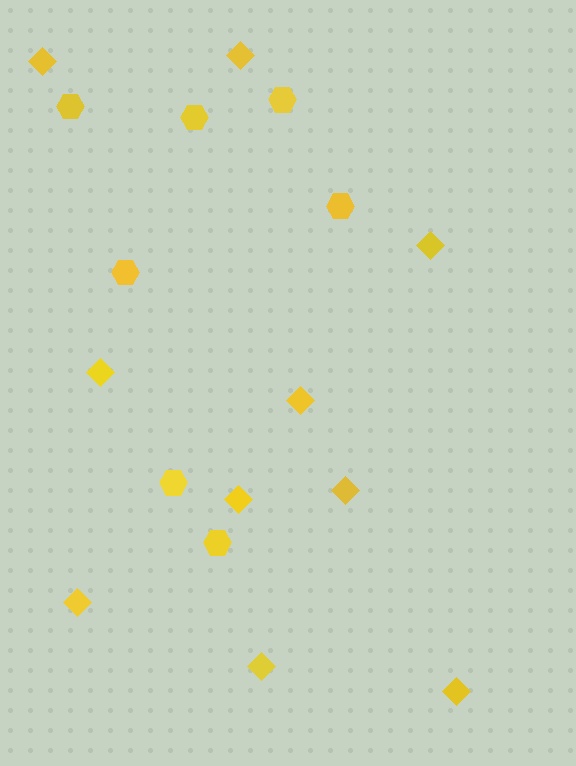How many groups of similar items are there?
There are 2 groups: one group of diamonds (10) and one group of hexagons (7).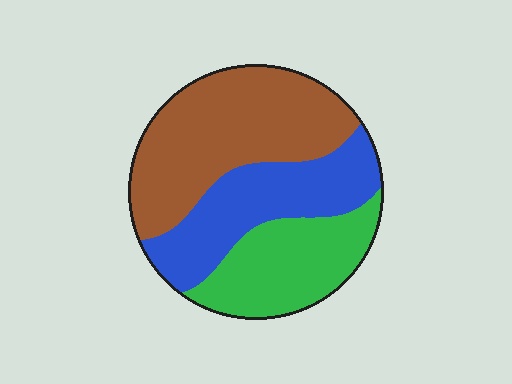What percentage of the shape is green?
Green covers around 25% of the shape.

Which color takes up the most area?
Brown, at roughly 45%.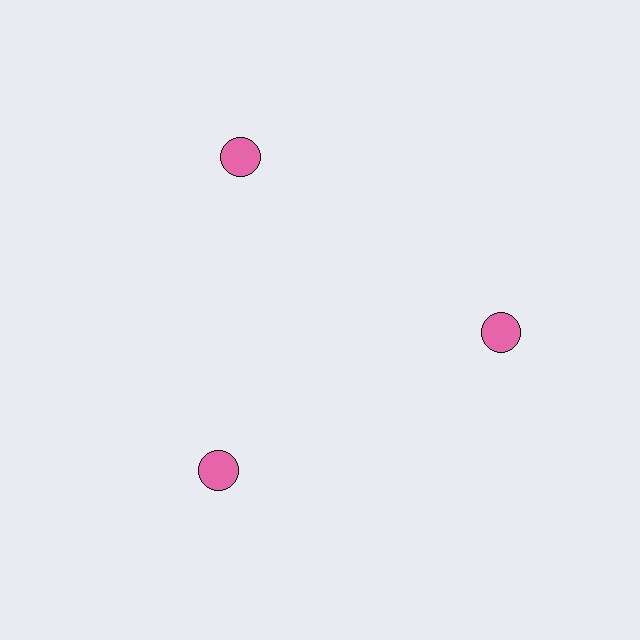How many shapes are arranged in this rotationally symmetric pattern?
There are 3 shapes, arranged in 3 groups of 1.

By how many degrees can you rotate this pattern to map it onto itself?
The pattern maps onto itself every 120 degrees of rotation.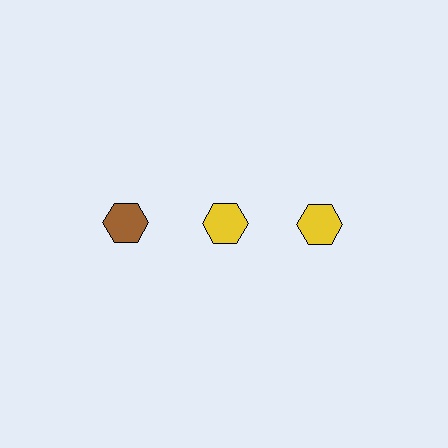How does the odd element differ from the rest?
It has a different color: brown instead of yellow.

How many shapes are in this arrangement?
There are 3 shapes arranged in a grid pattern.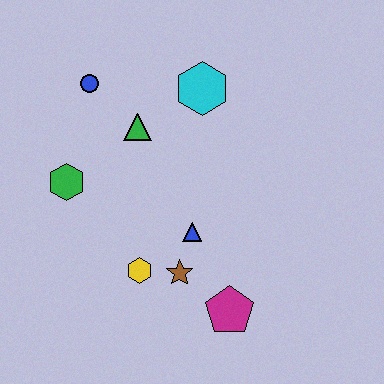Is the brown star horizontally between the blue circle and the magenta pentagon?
Yes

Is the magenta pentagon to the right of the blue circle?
Yes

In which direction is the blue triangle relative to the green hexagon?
The blue triangle is to the right of the green hexagon.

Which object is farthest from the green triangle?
The magenta pentagon is farthest from the green triangle.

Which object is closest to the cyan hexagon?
The green triangle is closest to the cyan hexagon.